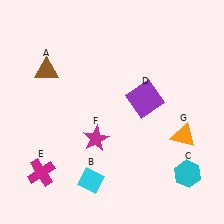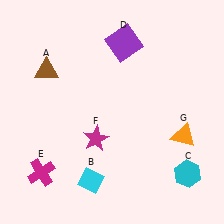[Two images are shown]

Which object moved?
The purple square (D) moved up.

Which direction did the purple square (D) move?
The purple square (D) moved up.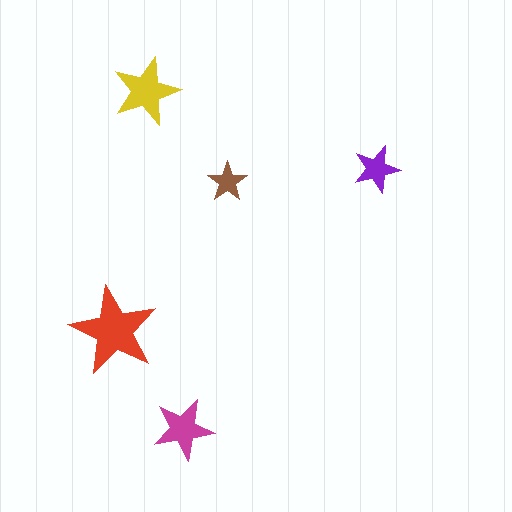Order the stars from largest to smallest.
the red one, the yellow one, the magenta one, the purple one, the brown one.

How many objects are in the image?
There are 5 objects in the image.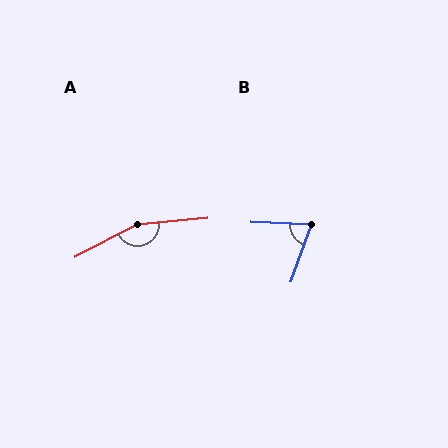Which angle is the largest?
A, at approximately 158 degrees.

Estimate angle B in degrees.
Approximately 73 degrees.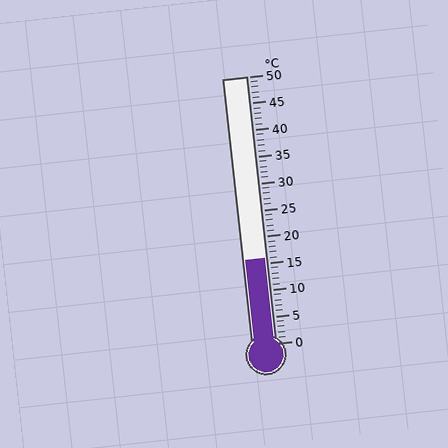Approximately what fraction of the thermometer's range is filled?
The thermometer is filled to approximately 30% of its range.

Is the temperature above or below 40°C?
The temperature is below 40°C.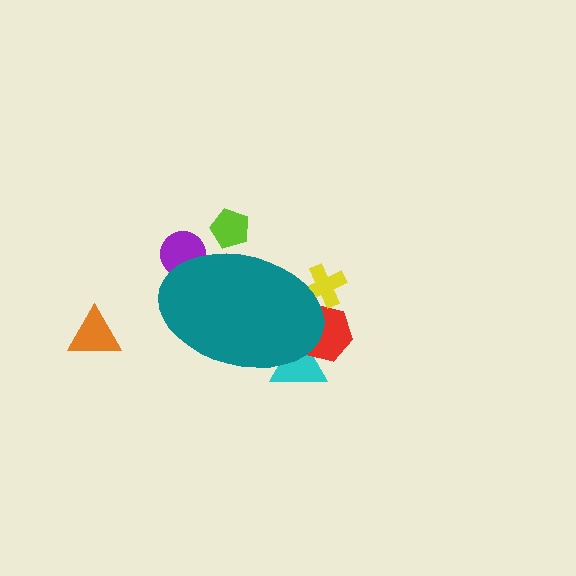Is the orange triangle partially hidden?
No, the orange triangle is fully visible.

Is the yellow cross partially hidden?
Yes, the yellow cross is partially hidden behind the teal ellipse.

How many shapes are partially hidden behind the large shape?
5 shapes are partially hidden.